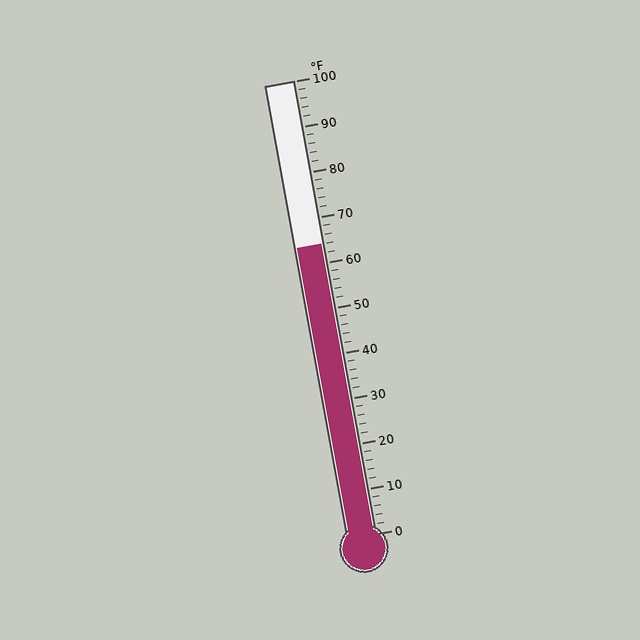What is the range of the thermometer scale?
The thermometer scale ranges from 0°F to 100°F.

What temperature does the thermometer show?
The thermometer shows approximately 64°F.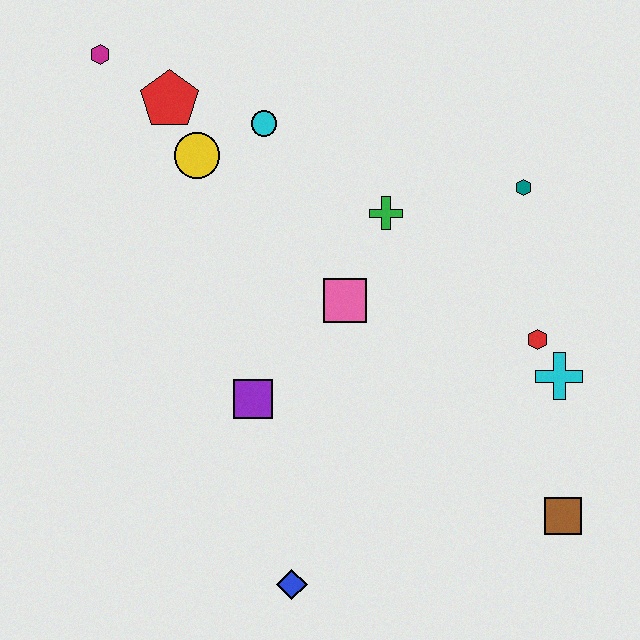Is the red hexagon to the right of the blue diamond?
Yes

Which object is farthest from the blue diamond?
The magenta hexagon is farthest from the blue diamond.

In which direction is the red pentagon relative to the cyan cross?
The red pentagon is to the left of the cyan cross.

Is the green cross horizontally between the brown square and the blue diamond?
Yes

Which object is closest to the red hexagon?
The cyan cross is closest to the red hexagon.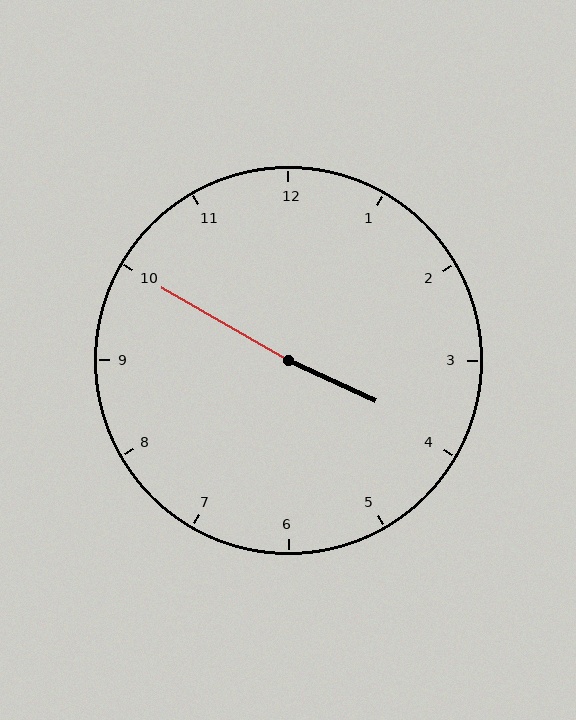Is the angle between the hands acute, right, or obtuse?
It is obtuse.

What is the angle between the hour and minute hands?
Approximately 175 degrees.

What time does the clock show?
3:50.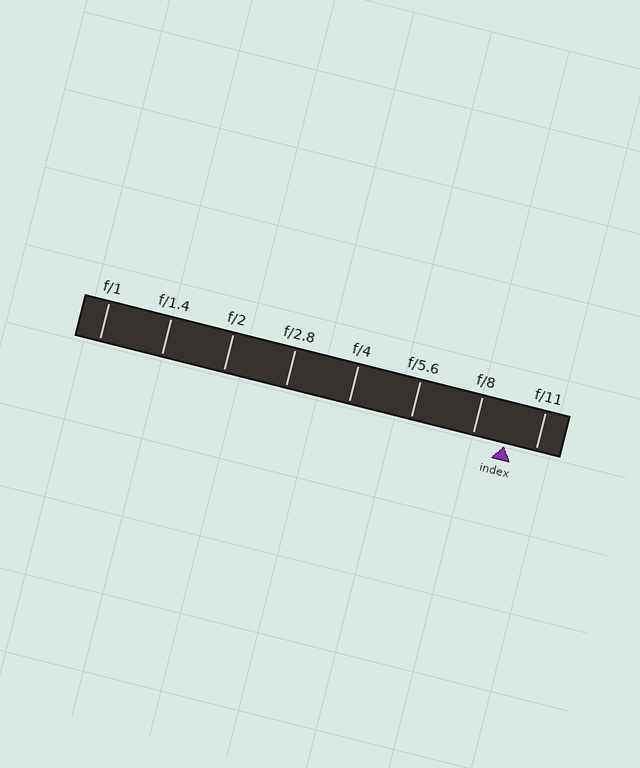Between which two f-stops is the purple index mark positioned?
The index mark is between f/8 and f/11.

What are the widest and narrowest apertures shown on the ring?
The widest aperture shown is f/1 and the narrowest is f/11.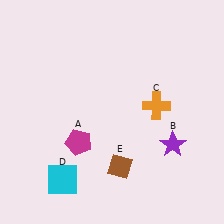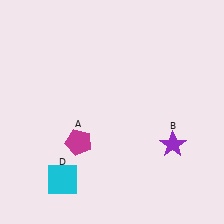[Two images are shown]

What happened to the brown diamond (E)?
The brown diamond (E) was removed in Image 2. It was in the bottom-right area of Image 1.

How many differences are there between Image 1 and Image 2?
There are 2 differences between the two images.